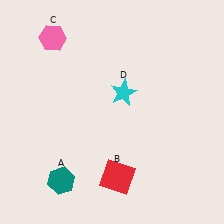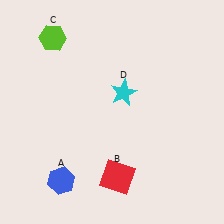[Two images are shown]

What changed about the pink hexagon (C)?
In Image 1, C is pink. In Image 2, it changed to lime.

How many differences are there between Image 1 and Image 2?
There are 2 differences between the two images.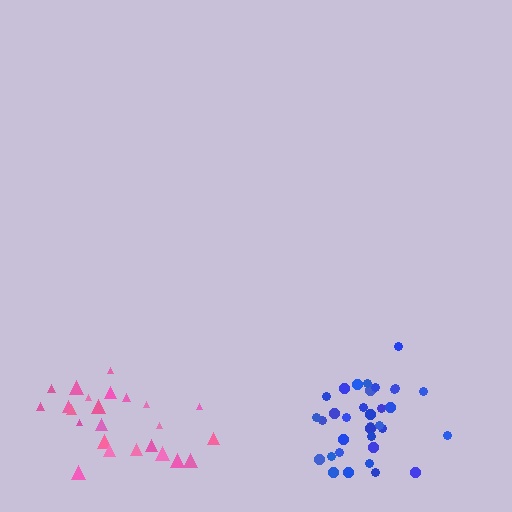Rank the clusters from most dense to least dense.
blue, pink.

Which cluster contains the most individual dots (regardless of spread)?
Blue (35).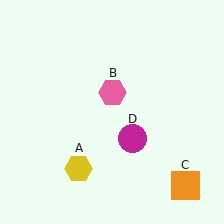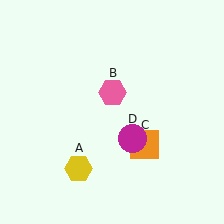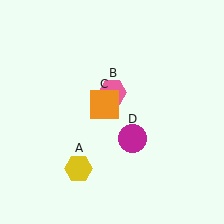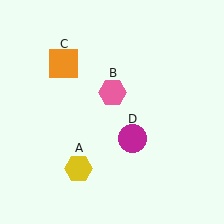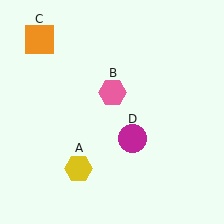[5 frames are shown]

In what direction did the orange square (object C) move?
The orange square (object C) moved up and to the left.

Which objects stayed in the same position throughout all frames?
Yellow hexagon (object A) and pink hexagon (object B) and magenta circle (object D) remained stationary.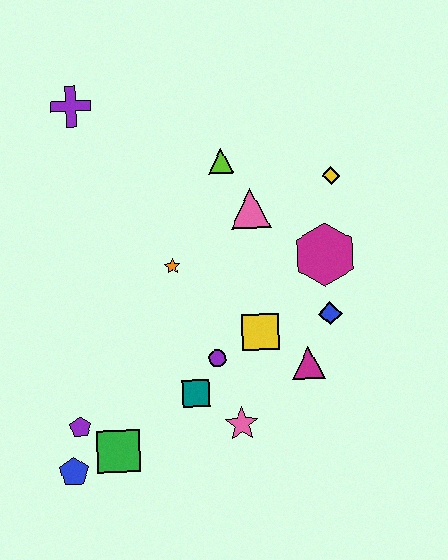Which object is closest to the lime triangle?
The pink triangle is closest to the lime triangle.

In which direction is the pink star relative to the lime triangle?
The pink star is below the lime triangle.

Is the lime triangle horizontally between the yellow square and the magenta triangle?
No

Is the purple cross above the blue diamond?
Yes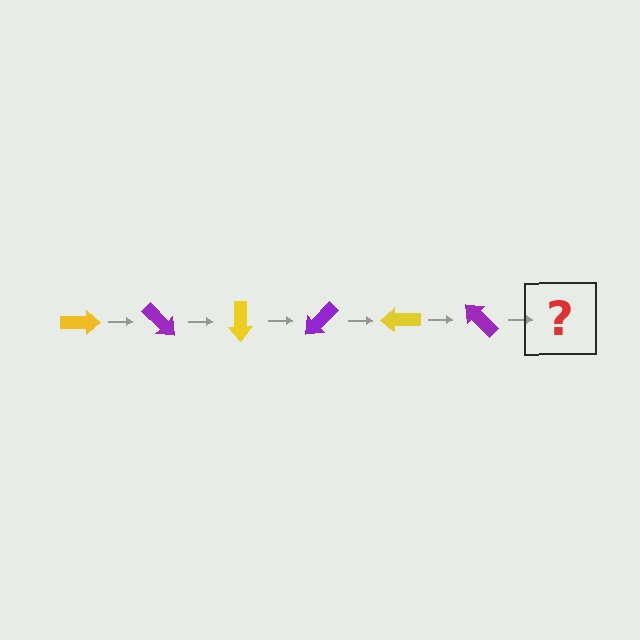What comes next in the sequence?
The next element should be a yellow arrow, rotated 270 degrees from the start.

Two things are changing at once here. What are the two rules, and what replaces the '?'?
The two rules are that it rotates 45 degrees each step and the color cycles through yellow and purple. The '?' should be a yellow arrow, rotated 270 degrees from the start.